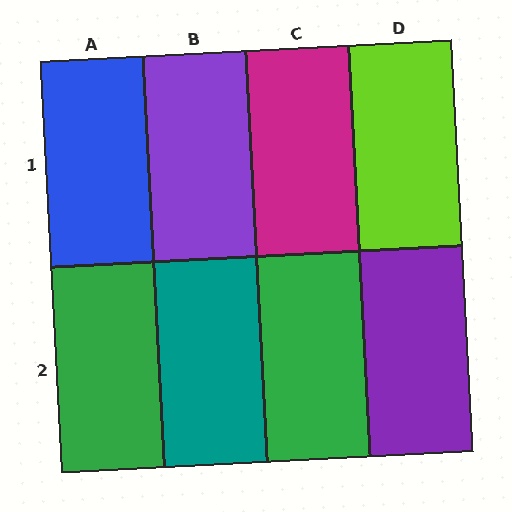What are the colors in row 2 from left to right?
Green, teal, green, purple.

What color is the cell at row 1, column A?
Blue.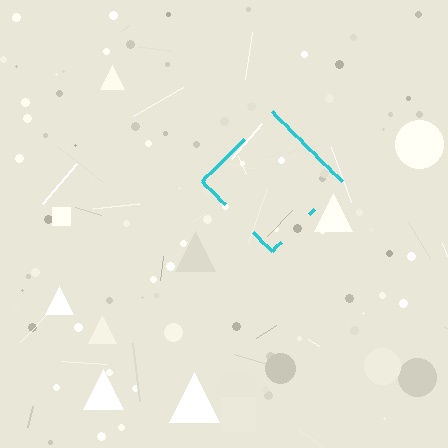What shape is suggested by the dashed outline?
The dashed outline suggests a diamond.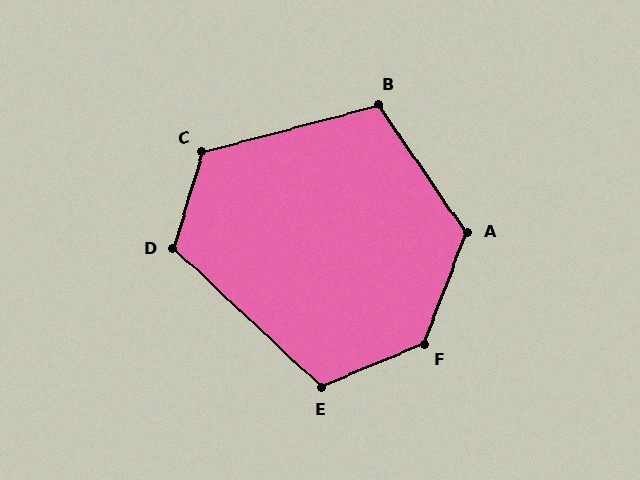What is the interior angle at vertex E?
Approximately 114 degrees (obtuse).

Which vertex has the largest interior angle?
F, at approximately 134 degrees.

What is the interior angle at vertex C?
Approximately 122 degrees (obtuse).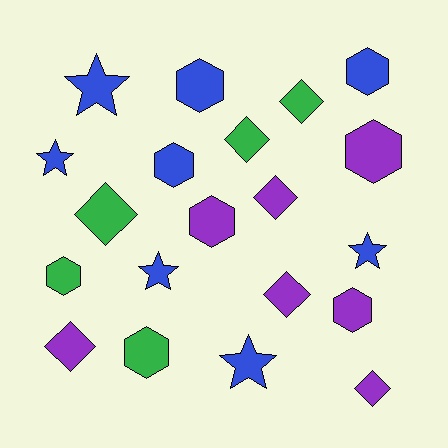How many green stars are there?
There are no green stars.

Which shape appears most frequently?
Hexagon, with 8 objects.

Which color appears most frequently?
Blue, with 8 objects.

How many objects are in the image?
There are 20 objects.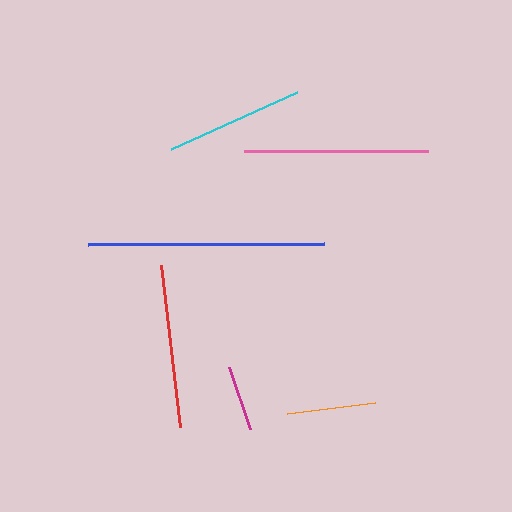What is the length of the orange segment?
The orange segment is approximately 89 pixels long.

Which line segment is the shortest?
The magenta line is the shortest at approximately 65 pixels.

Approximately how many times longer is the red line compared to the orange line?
The red line is approximately 1.8 times the length of the orange line.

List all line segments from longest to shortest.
From longest to shortest: blue, pink, red, cyan, orange, magenta.